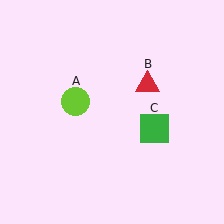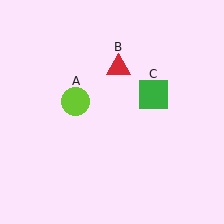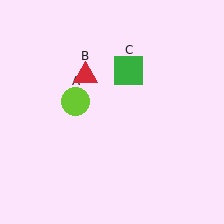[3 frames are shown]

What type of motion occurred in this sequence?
The red triangle (object B), green square (object C) rotated counterclockwise around the center of the scene.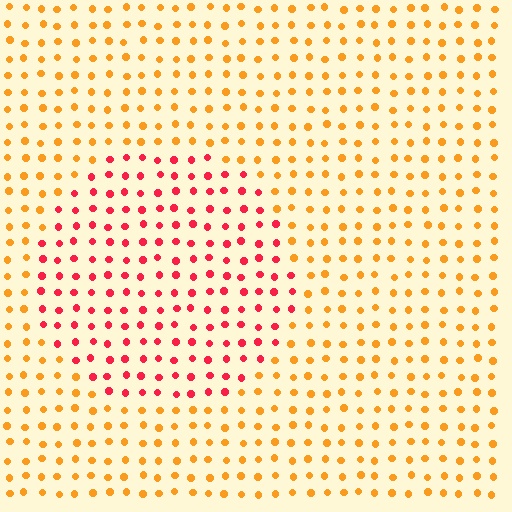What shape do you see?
I see a circle.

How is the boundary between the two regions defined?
The boundary is defined purely by a slight shift in hue (about 46 degrees). Spacing, size, and orientation are identical on both sides.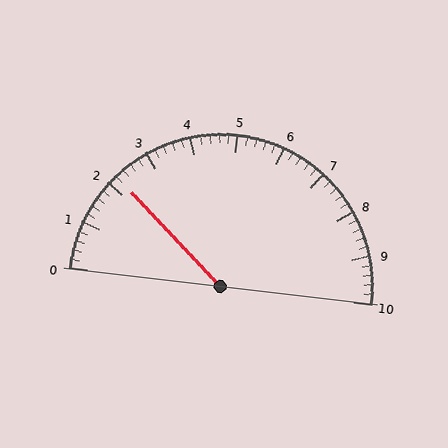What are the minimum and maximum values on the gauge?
The gauge ranges from 0 to 10.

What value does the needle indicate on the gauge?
The needle indicates approximately 2.2.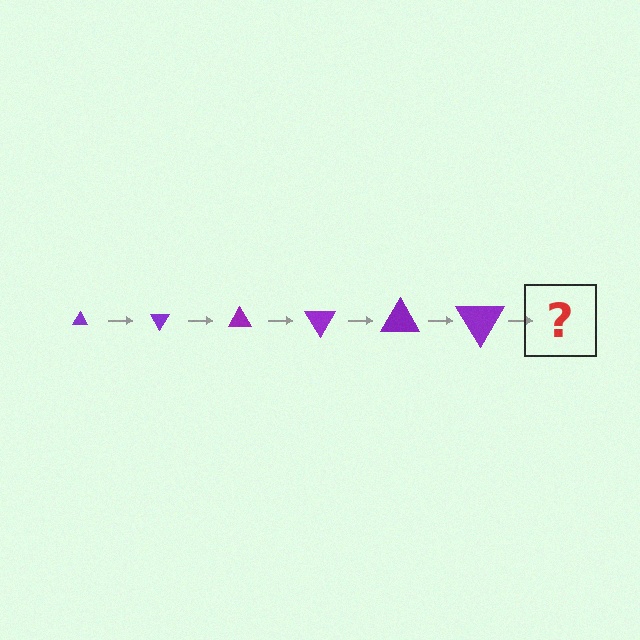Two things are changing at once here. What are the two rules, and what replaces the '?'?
The two rules are that the triangle grows larger each step and it rotates 60 degrees each step. The '?' should be a triangle, larger than the previous one and rotated 360 degrees from the start.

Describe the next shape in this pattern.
It should be a triangle, larger than the previous one and rotated 360 degrees from the start.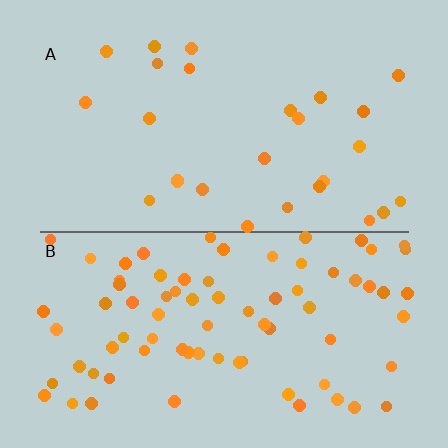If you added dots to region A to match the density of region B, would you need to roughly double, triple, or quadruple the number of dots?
Approximately triple.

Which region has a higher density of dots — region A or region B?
B (the bottom).